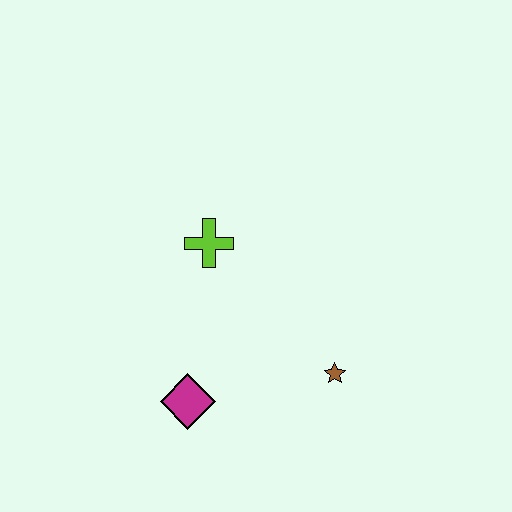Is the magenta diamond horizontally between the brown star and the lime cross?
No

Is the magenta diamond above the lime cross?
No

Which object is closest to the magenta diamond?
The brown star is closest to the magenta diamond.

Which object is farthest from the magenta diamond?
The lime cross is farthest from the magenta diamond.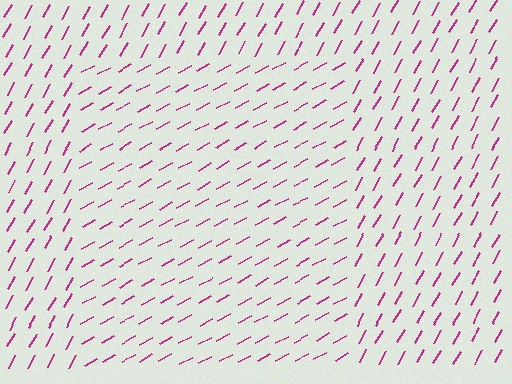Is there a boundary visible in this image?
Yes, there is a texture boundary formed by a change in line orientation.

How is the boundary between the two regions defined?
The boundary is defined purely by a change in line orientation (approximately 32 degrees difference). All lines are the same color and thickness.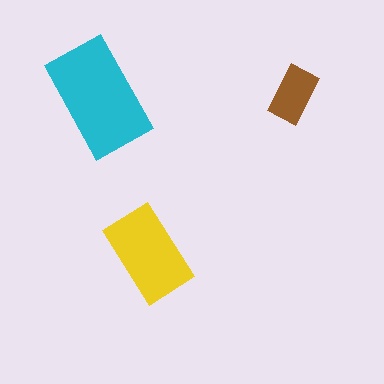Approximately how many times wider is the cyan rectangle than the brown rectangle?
About 2 times wider.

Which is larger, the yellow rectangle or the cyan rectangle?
The cyan one.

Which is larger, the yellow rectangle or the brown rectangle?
The yellow one.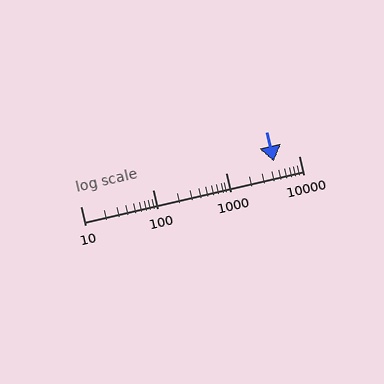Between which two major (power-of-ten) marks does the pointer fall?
The pointer is between 1000 and 10000.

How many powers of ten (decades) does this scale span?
The scale spans 3 decades, from 10 to 10000.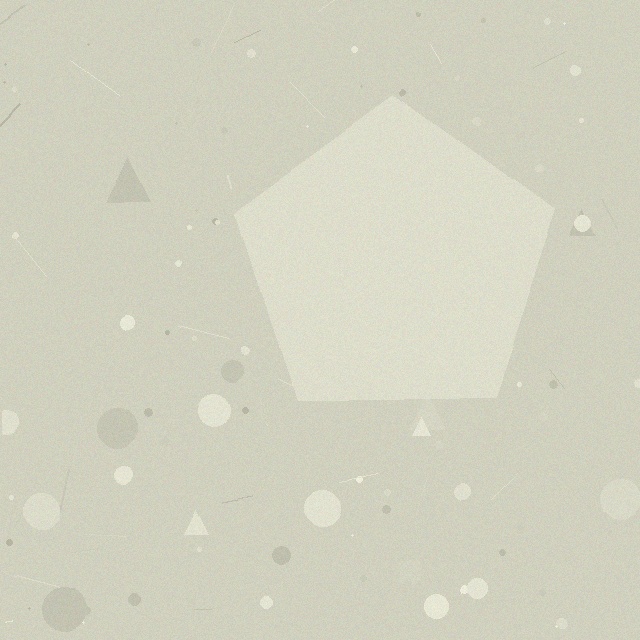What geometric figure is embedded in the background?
A pentagon is embedded in the background.